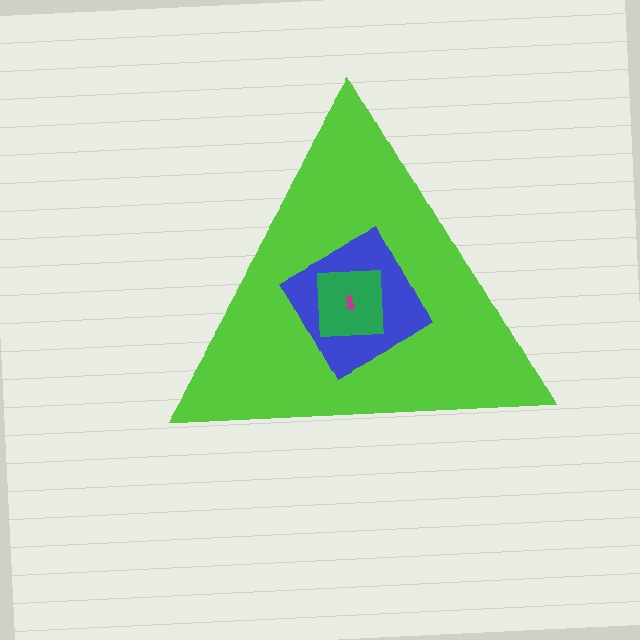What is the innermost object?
The magenta arrow.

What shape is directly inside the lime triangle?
The blue diamond.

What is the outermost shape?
The lime triangle.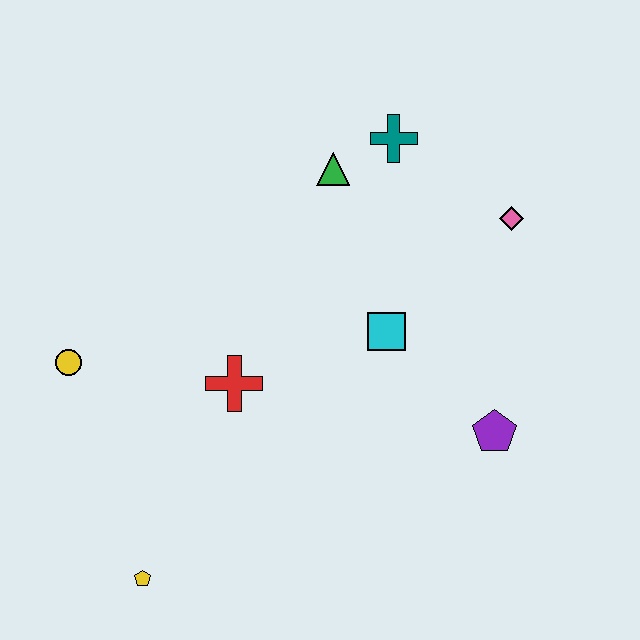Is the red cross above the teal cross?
No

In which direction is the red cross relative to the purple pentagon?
The red cross is to the left of the purple pentagon.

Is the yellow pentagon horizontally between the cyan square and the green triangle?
No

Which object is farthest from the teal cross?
The yellow pentagon is farthest from the teal cross.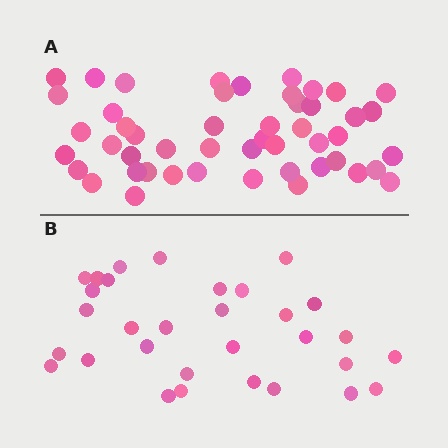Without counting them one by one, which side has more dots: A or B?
Region A (the top region) has more dots.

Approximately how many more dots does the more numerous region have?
Region A has approximately 20 more dots than region B.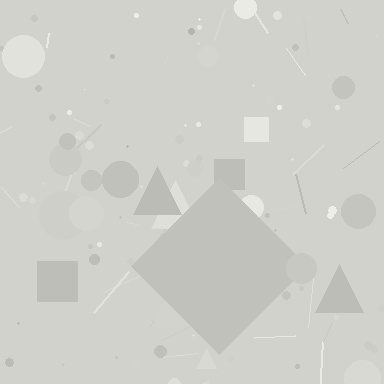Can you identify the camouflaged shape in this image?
The camouflaged shape is a diamond.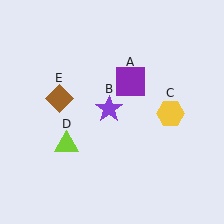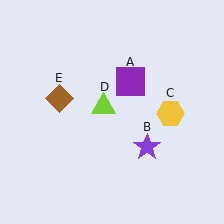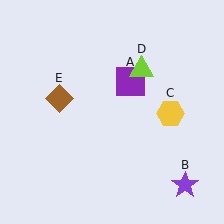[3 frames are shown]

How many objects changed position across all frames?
2 objects changed position: purple star (object B), lime triangle (object D).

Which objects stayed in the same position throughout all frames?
Purple square (object A) and yellow hexagon (object C) and brown diamond (object E) remained stationary.